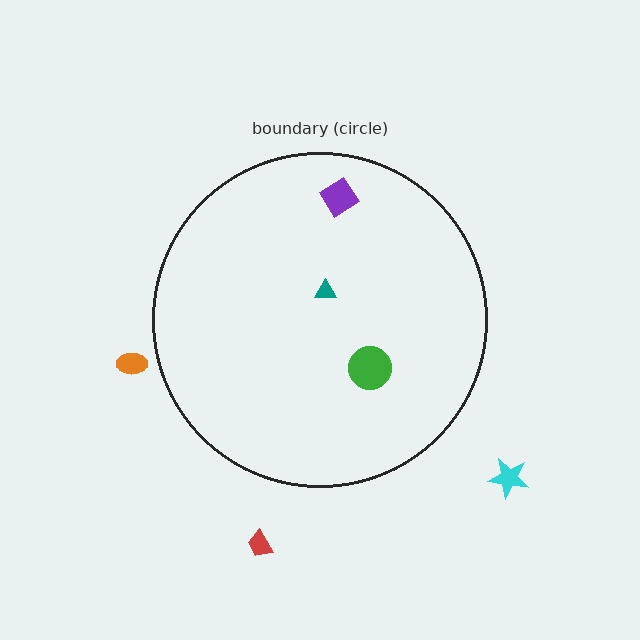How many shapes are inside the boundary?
3 inside, 3 outside.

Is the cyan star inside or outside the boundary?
Outside.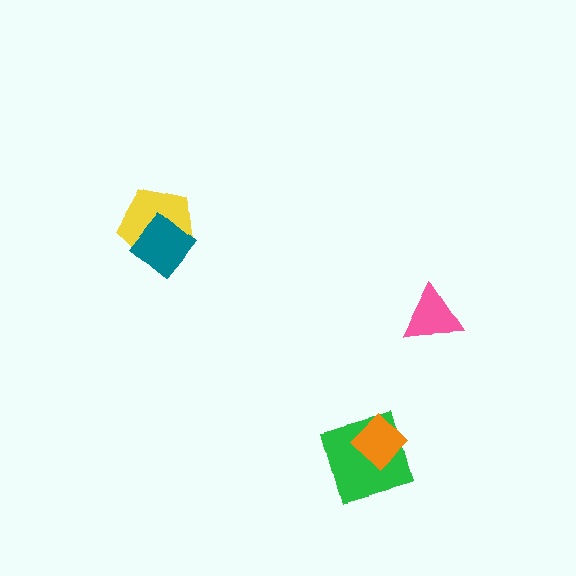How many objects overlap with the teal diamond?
1 object overlaps with the teal diamond.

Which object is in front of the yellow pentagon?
The teal diamond is in front of the yellow pentagon.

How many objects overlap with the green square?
1 object overlaps with the green square.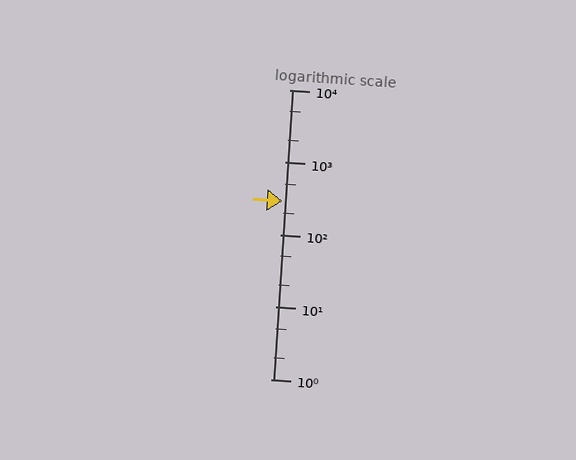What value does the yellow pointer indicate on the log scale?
The pointer indicates approximately 290.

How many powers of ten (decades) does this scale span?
The scale spans 4 decades, from 1 to 10000.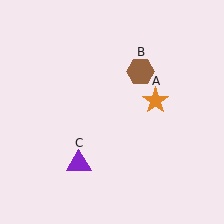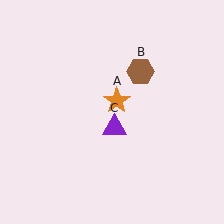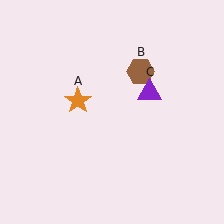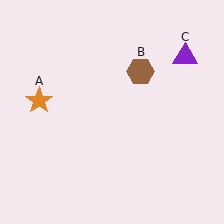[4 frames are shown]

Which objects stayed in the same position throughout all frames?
Brown hexagon (object B) remained stationary.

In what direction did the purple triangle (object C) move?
The purple triangle (object C) moved up and to the right.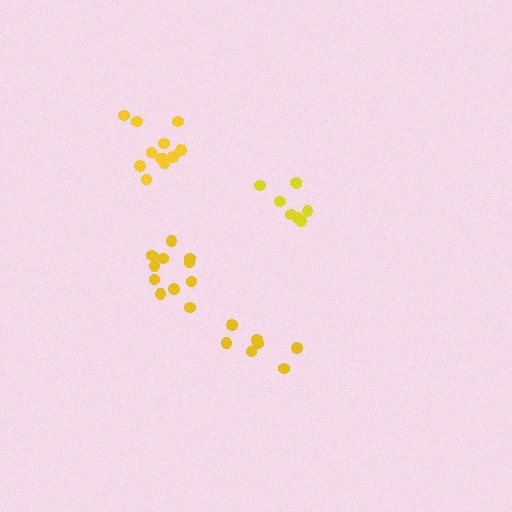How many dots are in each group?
Group 1: 7 dots, Group 2: 11 dots, Group 3: 8 dots, Group 4: 12 dots (38 total).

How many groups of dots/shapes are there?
There are 4 groups.